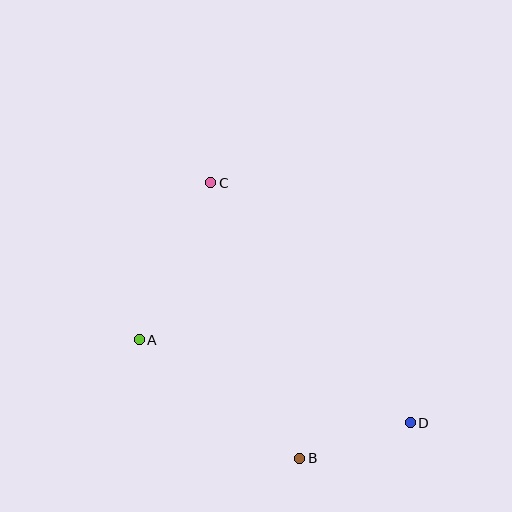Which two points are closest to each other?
Points B and D are closest to each other.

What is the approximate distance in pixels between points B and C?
The distance between B and C is approximately 290 pixels.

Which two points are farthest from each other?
Points C and D are farthest from each other.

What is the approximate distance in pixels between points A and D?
The distance between A and D is approximately 283 pixels.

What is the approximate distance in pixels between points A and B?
The distance between A and B is approximately 200 pixels.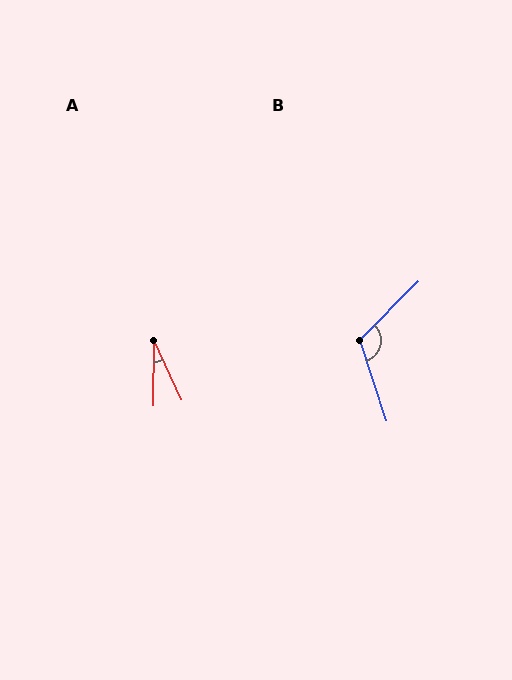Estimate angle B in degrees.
Approximately 117 degrees.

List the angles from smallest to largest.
A (25°), B (117°).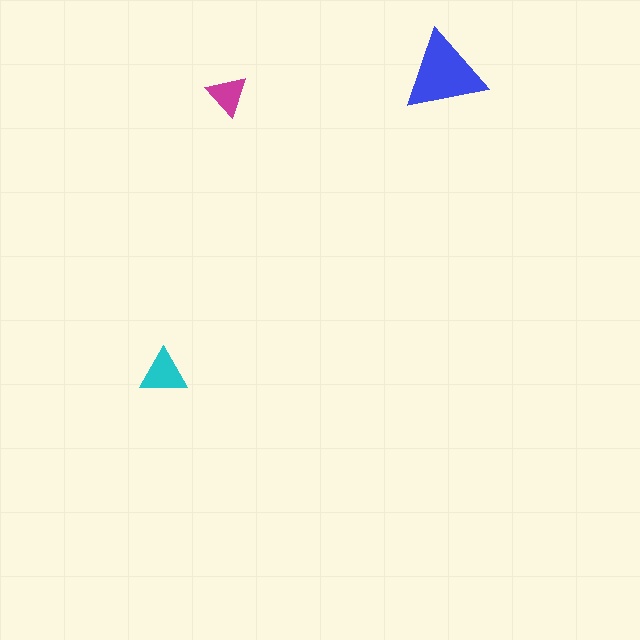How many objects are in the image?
There are 3 objects in the image.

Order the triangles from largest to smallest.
the blue one, the cyan one, the magenta one.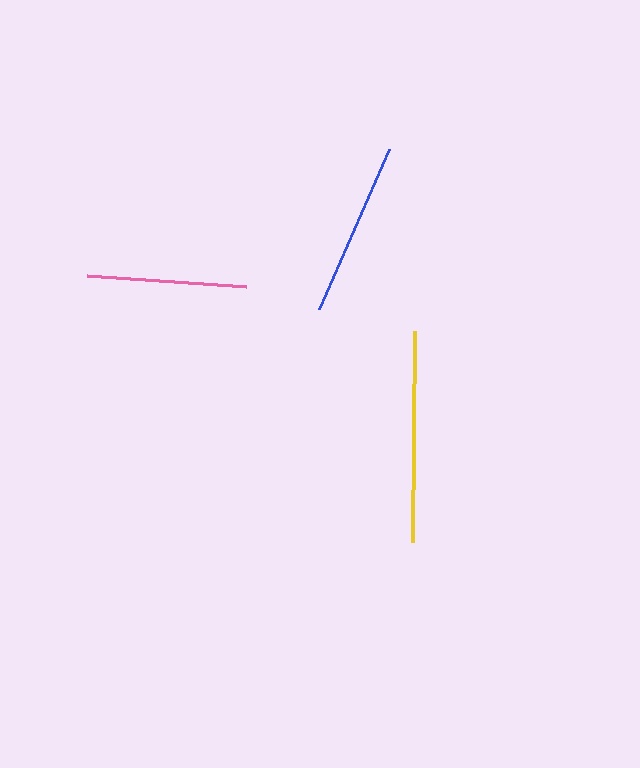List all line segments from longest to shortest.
From longest to shortest: yellow, blue, pink.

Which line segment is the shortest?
The pink line is the shortest at approximately 160 pixels.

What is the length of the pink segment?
The pink segment is approximately 160 pixels long.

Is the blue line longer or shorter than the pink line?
The blue line is longer than the pink line.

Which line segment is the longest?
The yellow line is the longest at approximately 211 pixels.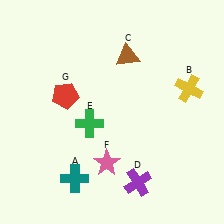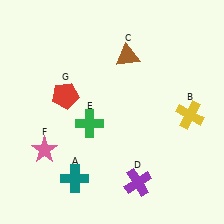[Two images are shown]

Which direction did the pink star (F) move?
The pink star (F) moved left.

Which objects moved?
The objects that moved are: the yellow cross (B), the pink star (F).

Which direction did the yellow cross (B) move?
The yellow cross (B) moved down.